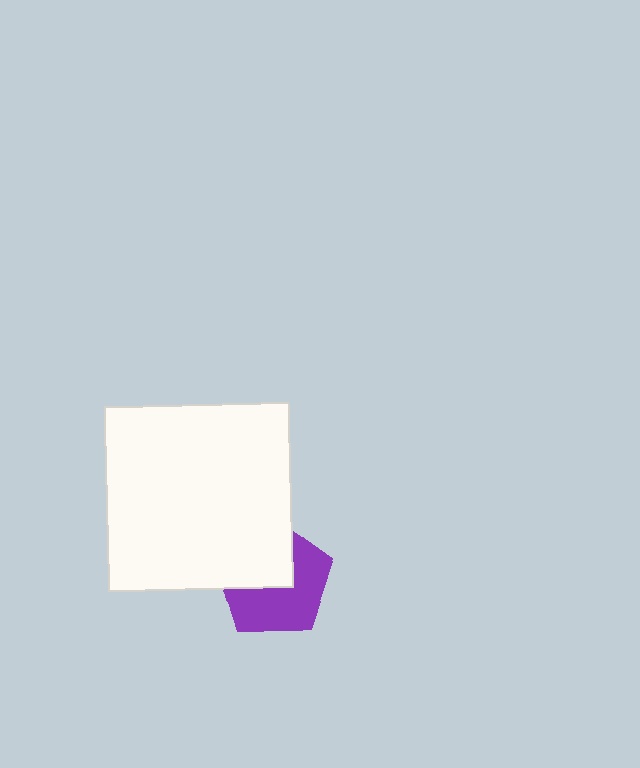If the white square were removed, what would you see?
You would see the complete purple pentagon.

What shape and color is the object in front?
The object in front is a white square.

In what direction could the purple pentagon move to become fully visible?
The purple pentagon could move toward the lower-right. That would shift it out from behind the white square entirely.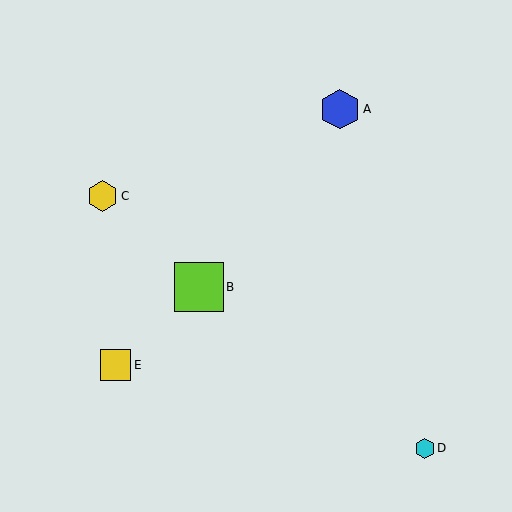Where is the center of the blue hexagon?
The center of the blue hexagon is at (340, 109).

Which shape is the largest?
The lime square (labeled B) is the largest.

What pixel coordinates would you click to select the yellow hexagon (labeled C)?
Click at (103, 196) to select the yellow hexagon C.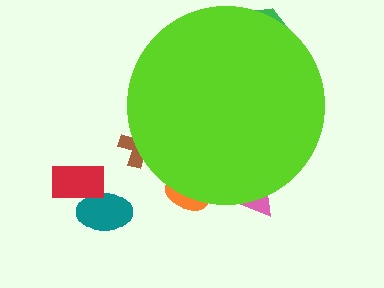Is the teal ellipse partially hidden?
No, the teal ellipse is fully visible.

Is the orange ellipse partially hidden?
Yes, the orange ellipse is partially hidden behind the lime circle.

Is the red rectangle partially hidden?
No, the red rectangle is fully visible.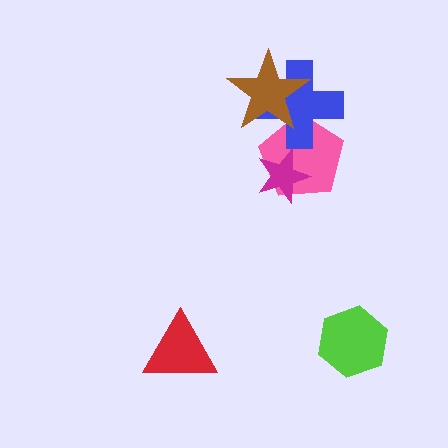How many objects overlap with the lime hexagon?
0 objects overlap with the lime hexagon.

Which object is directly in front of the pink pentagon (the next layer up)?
The magenta star is directly in front of the pink pentagon.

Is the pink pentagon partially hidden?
Yes, it is partially covered by another shape.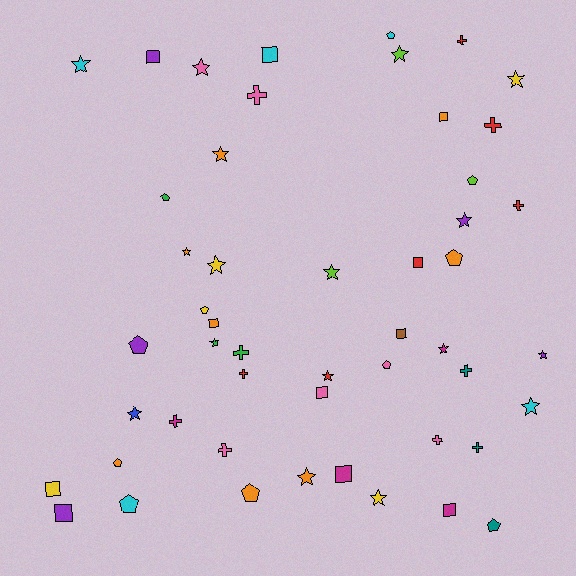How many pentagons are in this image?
There are 11 pentagons.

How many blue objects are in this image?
There is 1 blue object.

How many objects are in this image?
There are 50 objects.